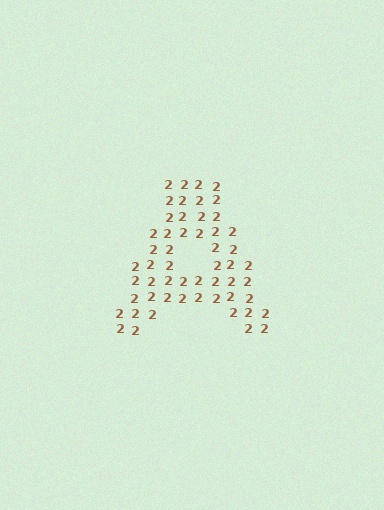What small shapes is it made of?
It is made of small digit 2's.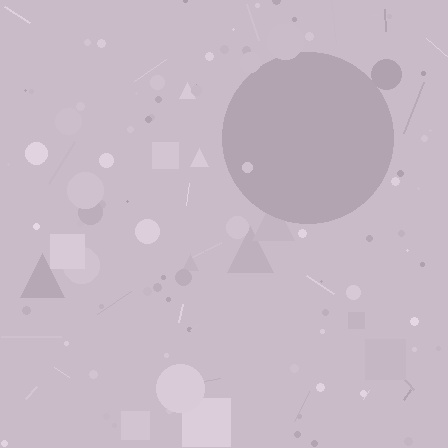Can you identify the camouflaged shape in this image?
The camouflaged shape is a circle.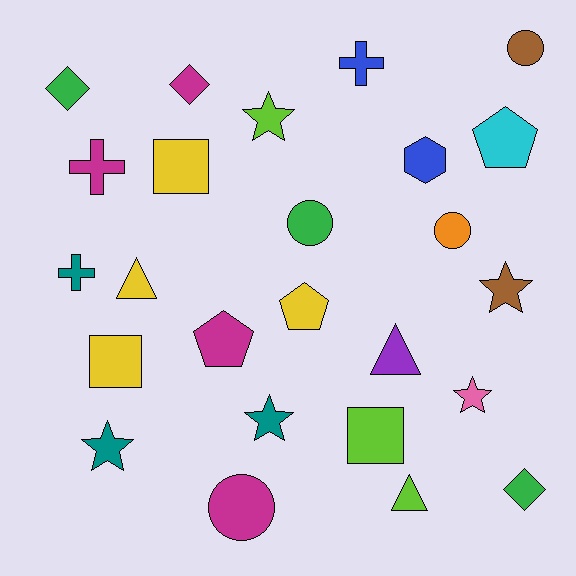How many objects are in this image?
There are 25 objects.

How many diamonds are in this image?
There are 3 diamonds.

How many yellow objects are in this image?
There are 4 yellow objects.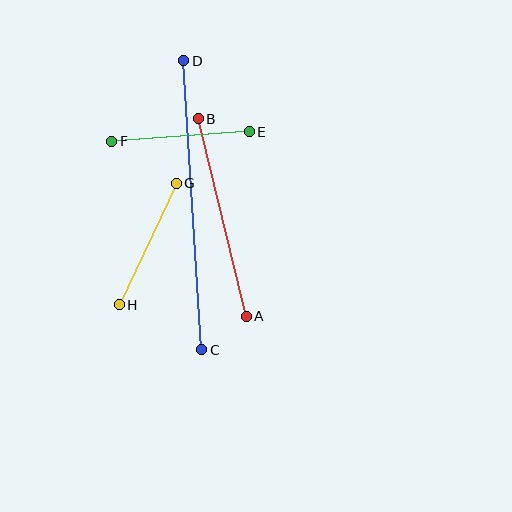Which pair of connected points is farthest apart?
Points C and D are farthest apart.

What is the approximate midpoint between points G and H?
The midpoint is at approximately (148, 244) pixels.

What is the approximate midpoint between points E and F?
The midpoint is at approximately (181, 137) pixels.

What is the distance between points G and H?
The distance is approximately 134 pixels.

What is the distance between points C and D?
The distance is approximately 289 pixels.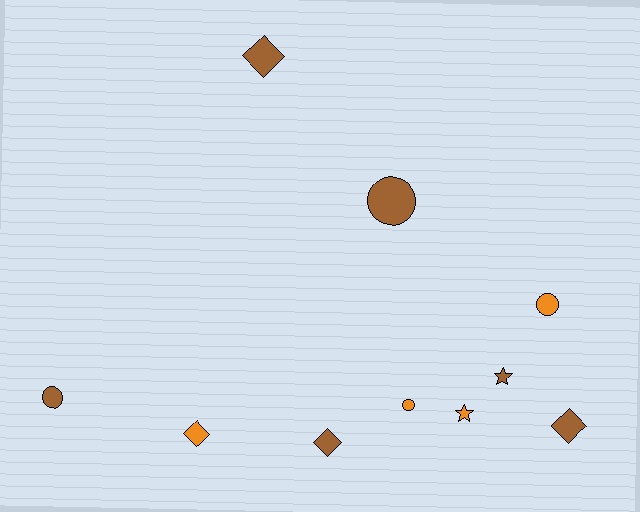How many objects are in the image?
There are 10 objects.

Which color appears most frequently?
Brown, with 6 objects.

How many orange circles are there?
There are 2 orange circles.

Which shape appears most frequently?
Circle, with 4 objects.